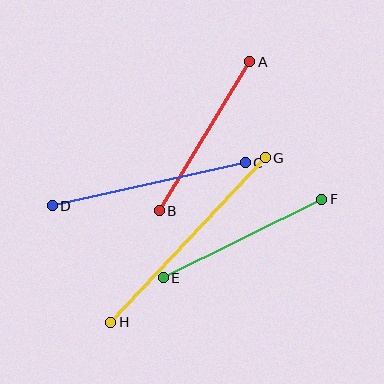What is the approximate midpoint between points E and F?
The midpoint is at approximately (242, 239) pixels.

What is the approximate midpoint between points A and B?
The midpoint is at approximately (205, 136) pixels.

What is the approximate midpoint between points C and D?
The midpoint is at approximately (149, 184) pixels.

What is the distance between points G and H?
The distance is approximately 226 pixels.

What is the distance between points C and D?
The distance is approximately 198 pixels.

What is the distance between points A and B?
The distance is approximately 175 pixels.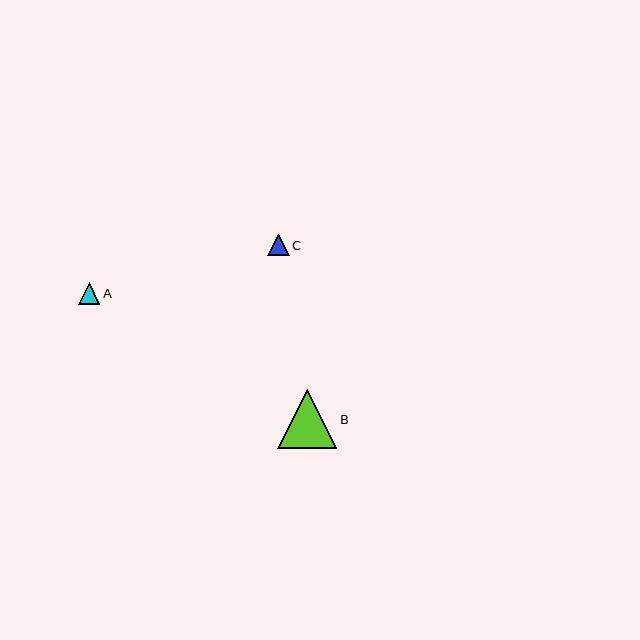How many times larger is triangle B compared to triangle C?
Triangle B is approximately 2.7 times the size of triangle C.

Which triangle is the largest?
Triangle B is the largest with a size of approximately 59 pixels.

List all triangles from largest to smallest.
From largest to smallest: B, A, C.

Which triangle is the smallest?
Triangle C is the smallest with a size of approximately 22 pixels.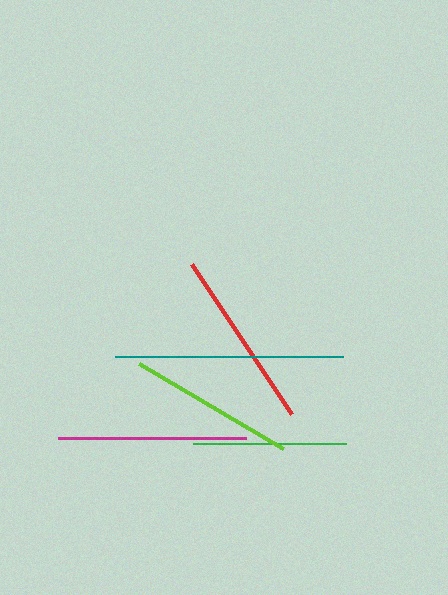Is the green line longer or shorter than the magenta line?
The magenta line is longer than the green line.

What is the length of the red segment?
The red segment is approximately 180 pixels long.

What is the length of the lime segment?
The lime segment is approximately 168 pixels long.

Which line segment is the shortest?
The green line is the shortest at approximately 153 pixels.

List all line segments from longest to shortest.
From longest to shortest: teal, magenta, red, lime, green.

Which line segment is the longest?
The teal line is the longest at approximately 228 pixels.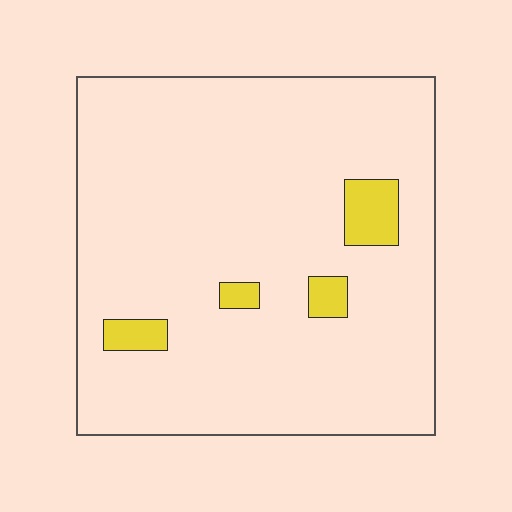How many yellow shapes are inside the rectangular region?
4.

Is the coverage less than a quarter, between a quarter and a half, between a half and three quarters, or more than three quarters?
Less than a quarter.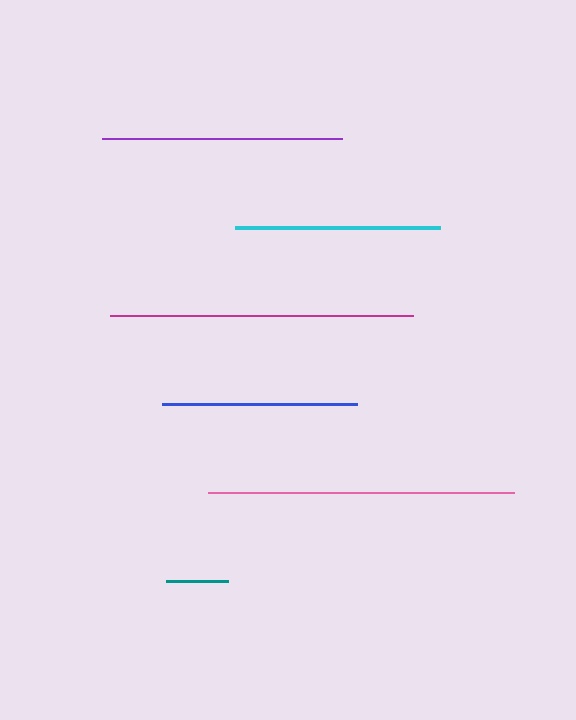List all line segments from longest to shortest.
From longest to shortest: pink, magenta, purple, cyan, blue, teal.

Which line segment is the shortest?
The teal line is the shortest at approximately 61 pixels.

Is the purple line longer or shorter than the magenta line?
The magenta line is longer than the purple line.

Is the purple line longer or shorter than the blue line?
The purple line is longer than the blue line.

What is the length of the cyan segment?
The cyan segment is approximately 205 pixels long.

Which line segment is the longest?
The pink line is the longest at approximately 307 pixels.